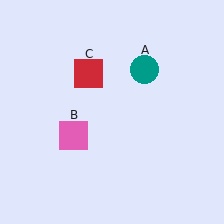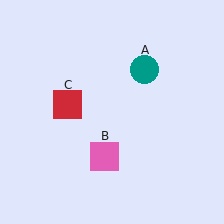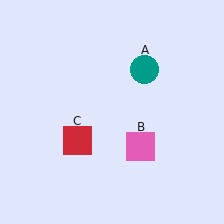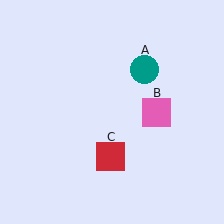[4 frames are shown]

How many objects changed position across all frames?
2 objects changed position: pink square (object B), red square (object C).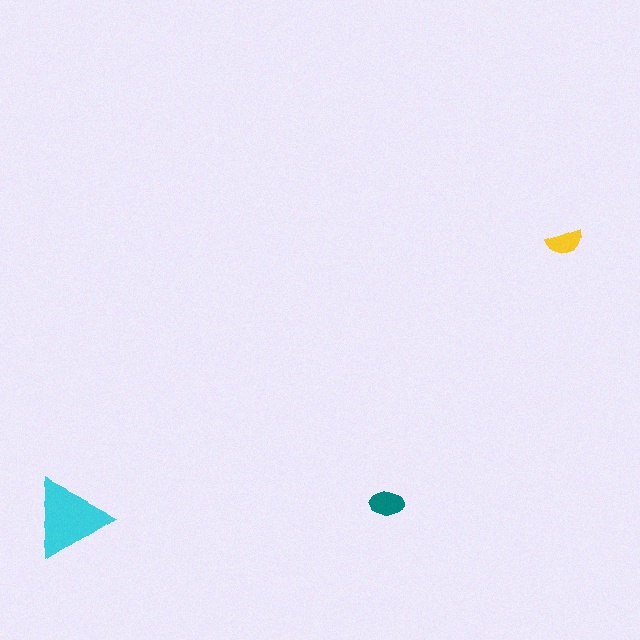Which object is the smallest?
The yellow semicircle.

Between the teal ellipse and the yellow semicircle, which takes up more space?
The teal ellipse.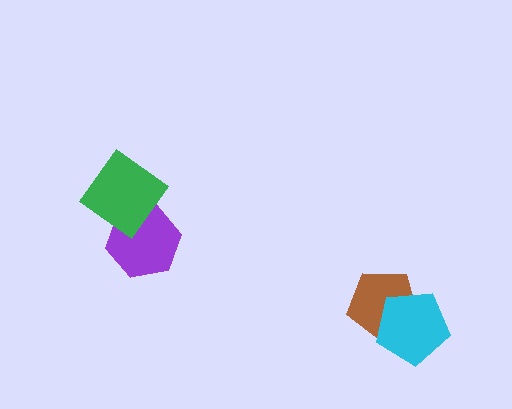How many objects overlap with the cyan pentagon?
1 object overlaps with the cyan pentagon.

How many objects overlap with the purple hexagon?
1 object overlaps with the purple hexagon.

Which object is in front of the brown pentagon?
The cyan pentagon is in front of the brown pentagon.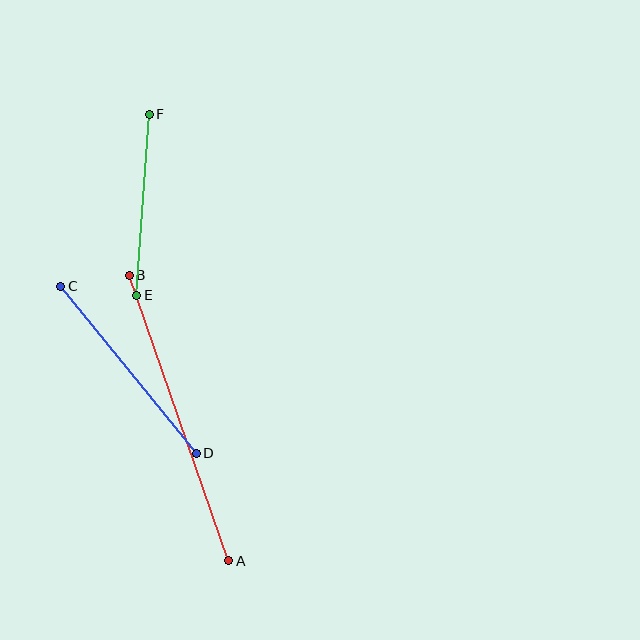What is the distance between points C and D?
The distance is approximately 215 pixels.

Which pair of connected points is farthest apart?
Points A and B are farthest apart.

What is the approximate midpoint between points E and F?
The midpoint is at approximately (143, 205) pixels.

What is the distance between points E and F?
The distance is approximately 181 pixels.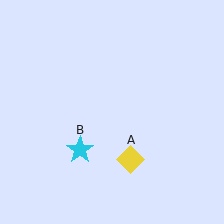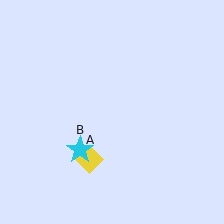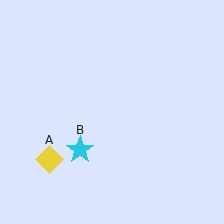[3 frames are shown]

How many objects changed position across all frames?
1 object changed position: yellow diamond (object A).